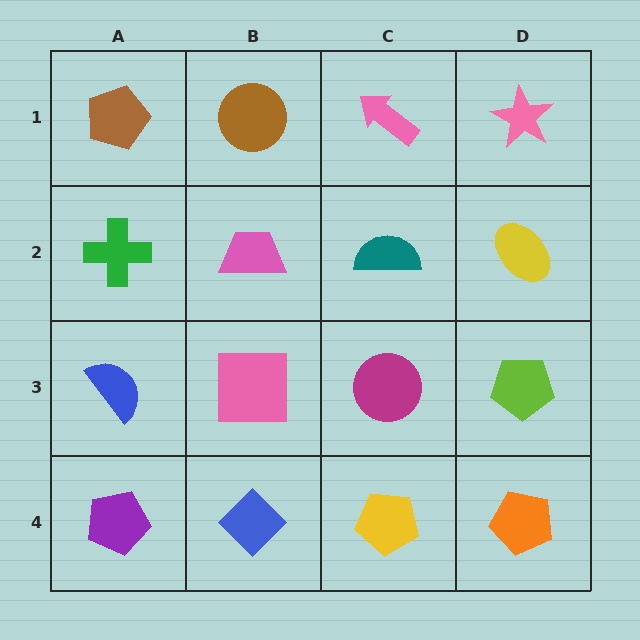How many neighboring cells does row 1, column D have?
2.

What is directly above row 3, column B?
A pink trapezoid.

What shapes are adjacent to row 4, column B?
A pink square (row 3, column B), a purple pentagon (row 4, column A), a yellow pentagon (row 4, column C).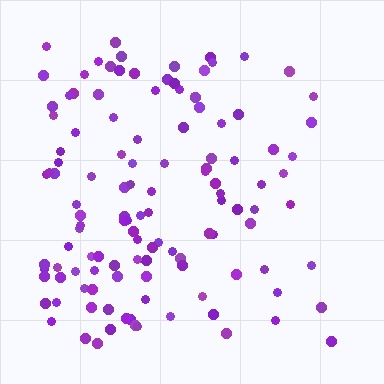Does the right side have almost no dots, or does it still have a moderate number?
Still a moderate number, just noticeably fewer than the left.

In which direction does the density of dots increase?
From right to left, with the left side densest.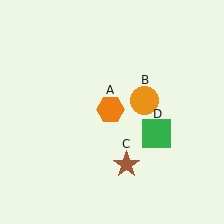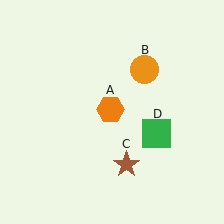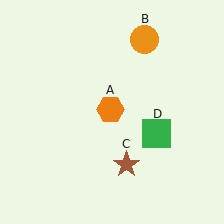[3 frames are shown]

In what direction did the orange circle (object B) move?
The orange circle (object B) moved up.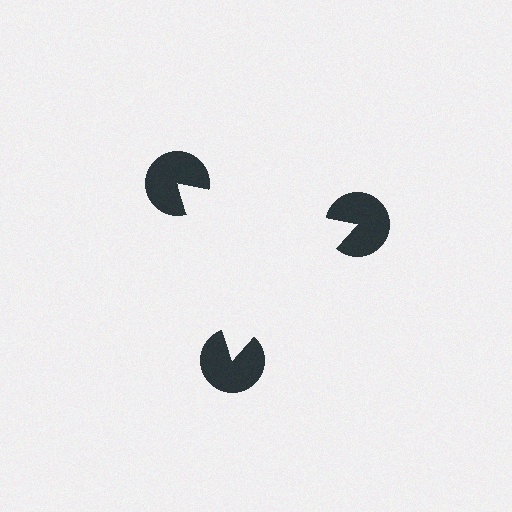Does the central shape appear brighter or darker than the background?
It typically appears slightly brighter than the background, even though no actual brightness change is drawn.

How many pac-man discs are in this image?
There are 3 — one at each vertex of the illusory triangle.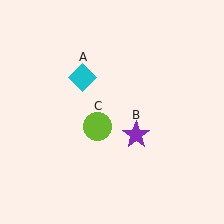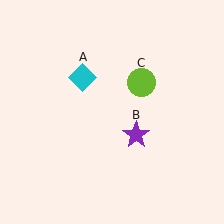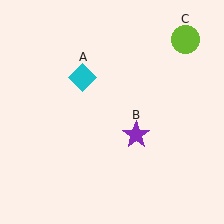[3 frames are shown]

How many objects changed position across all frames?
1 object changed position: lime circle (object C).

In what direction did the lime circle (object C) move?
The lime circle (object C) moved up and to the right.